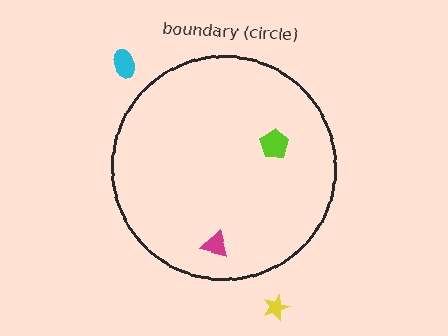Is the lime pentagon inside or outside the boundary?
Inside.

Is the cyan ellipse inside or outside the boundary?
Outside.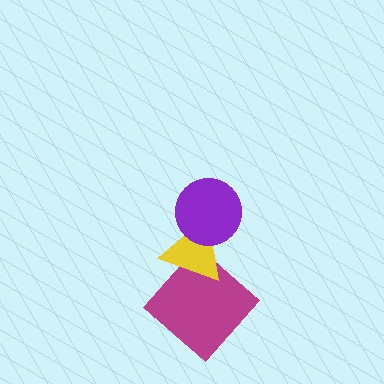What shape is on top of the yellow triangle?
The purple circle is on top of the yellow triangle.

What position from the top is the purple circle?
The purple circle is 1st from the top.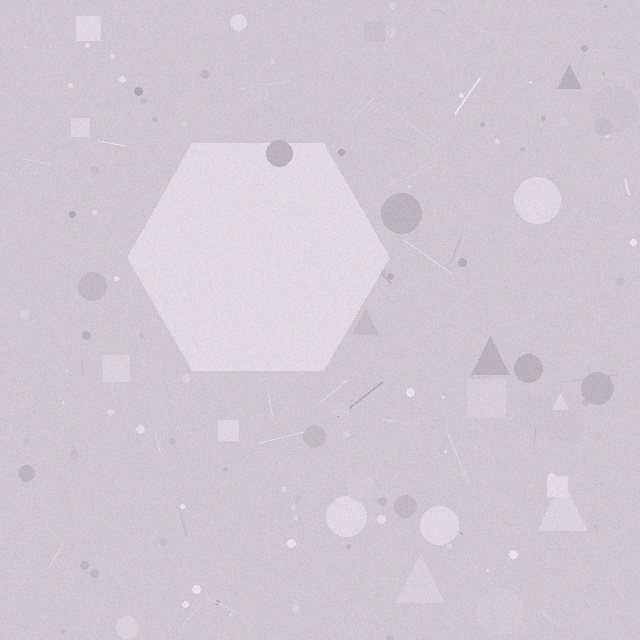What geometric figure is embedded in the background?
A hexagon is embedded in the background.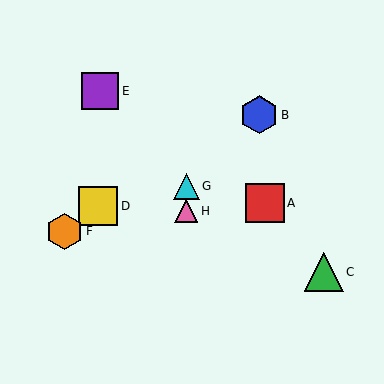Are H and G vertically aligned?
Yes, both are at x≈186.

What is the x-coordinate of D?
Object D is at x≈98.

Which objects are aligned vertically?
Objects G, H are aligned vertically.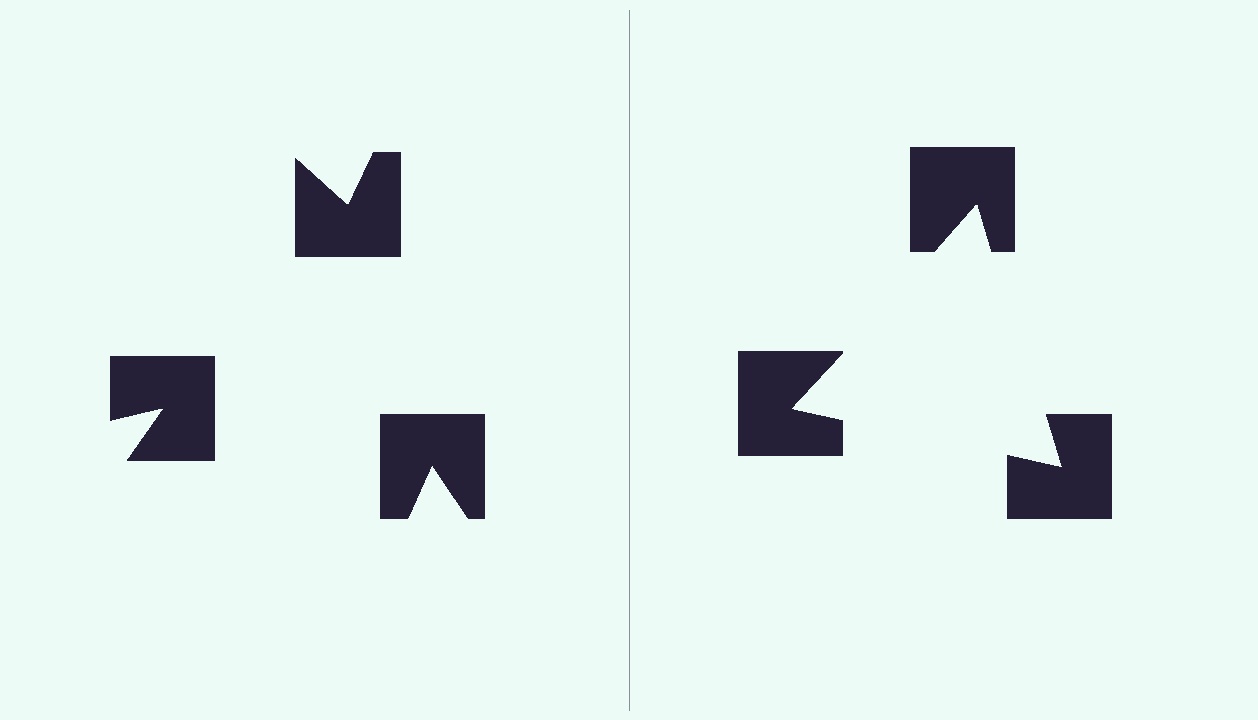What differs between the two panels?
The notched squares are positioned identically on both sides; only the wedge orientations differ. On the right they align to a triangle; on the left they are misaligned.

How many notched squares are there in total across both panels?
6 — 3 on each side.